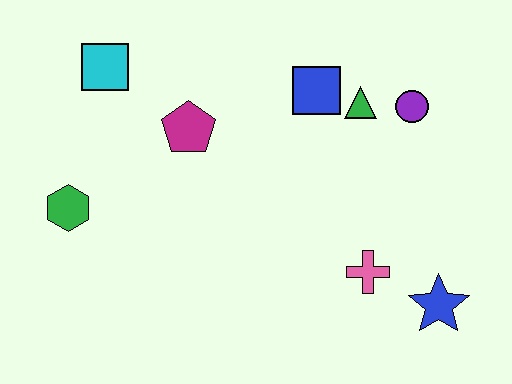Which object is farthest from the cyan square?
The blue star is farthest from the cyan square.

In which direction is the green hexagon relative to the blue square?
The green hexagon is to the left of the blue square.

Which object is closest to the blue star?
The pink cross is closest to the blue star.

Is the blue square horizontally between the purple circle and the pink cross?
No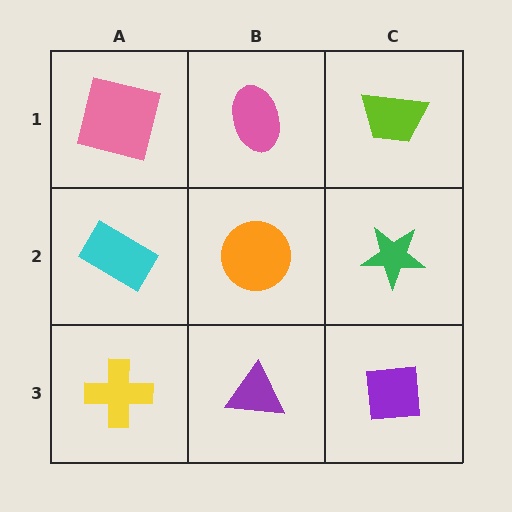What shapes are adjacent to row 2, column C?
A lime trapezoid (row 1, column C), a purple square (row 3, column C), an orange circle (row 2, column B).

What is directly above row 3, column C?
A green star.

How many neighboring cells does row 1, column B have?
3.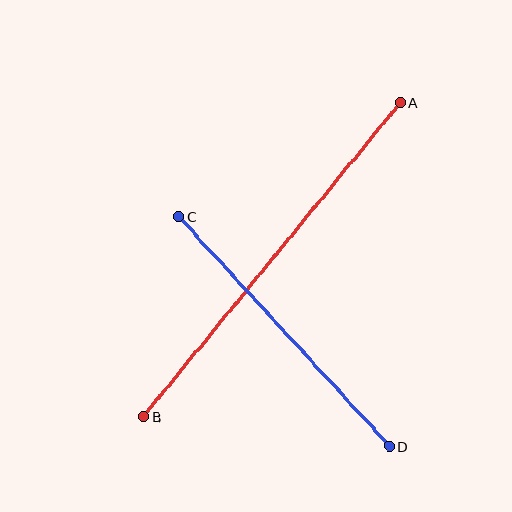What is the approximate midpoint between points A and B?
The midpoint is at approximately (272, 260) pixels.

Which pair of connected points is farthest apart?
Points A and B are farthest apart.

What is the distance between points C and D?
The distance is approximately 312 pixels.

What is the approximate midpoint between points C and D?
The midpoint is at approximately (284, 332) pixels.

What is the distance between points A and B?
The distance is approximately 406 pixels.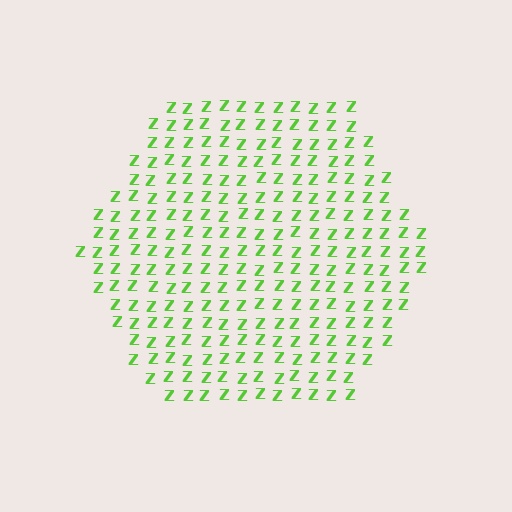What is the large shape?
The large shape is a hexagon.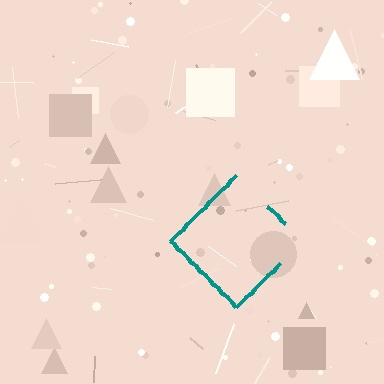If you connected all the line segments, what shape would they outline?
They would outline a diamond.